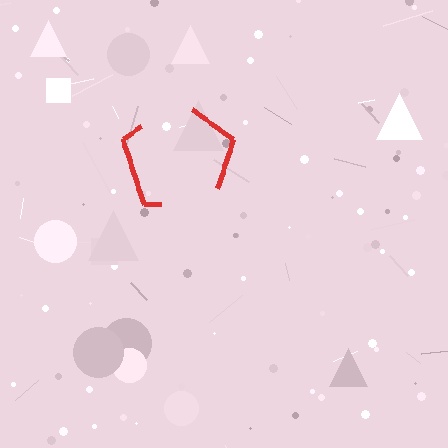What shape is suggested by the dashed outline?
The dashed outline suggests a pentagon.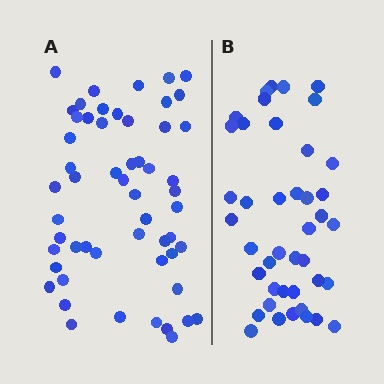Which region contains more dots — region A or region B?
Region A (the left region) has more dots.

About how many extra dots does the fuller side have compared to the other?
Region A has approximately 15 more dots than region B.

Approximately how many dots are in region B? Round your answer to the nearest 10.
About 40 dots. (The exact count is 42, which rounds to 40.)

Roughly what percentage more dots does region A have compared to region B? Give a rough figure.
About 30% more.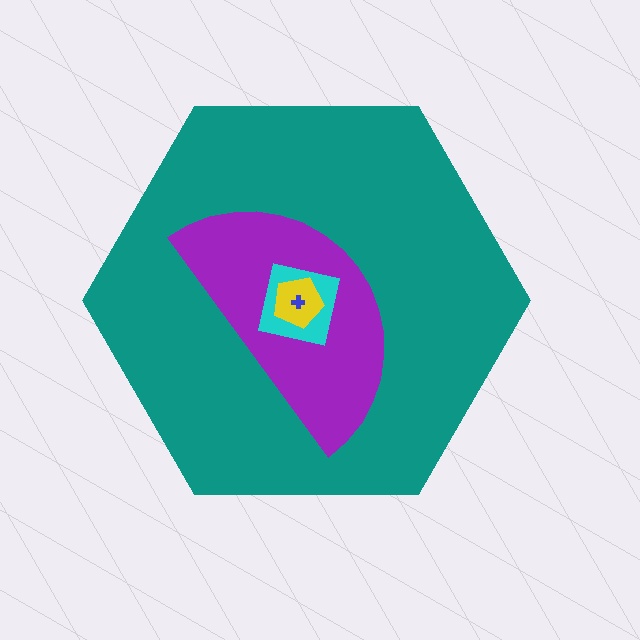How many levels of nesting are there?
5.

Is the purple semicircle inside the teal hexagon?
Yes.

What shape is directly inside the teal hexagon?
The purple semicircle.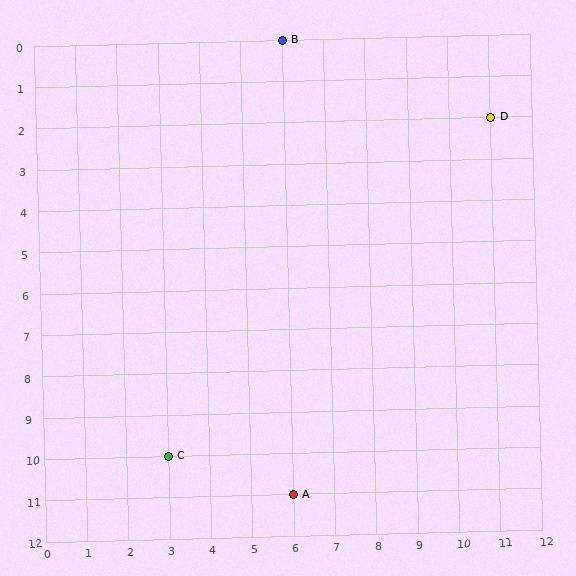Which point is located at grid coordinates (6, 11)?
Point A is at (6, 11).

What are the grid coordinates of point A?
Point A is at grid coordinates (6, 11).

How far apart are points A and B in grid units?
Points A and B are 11 rows apart.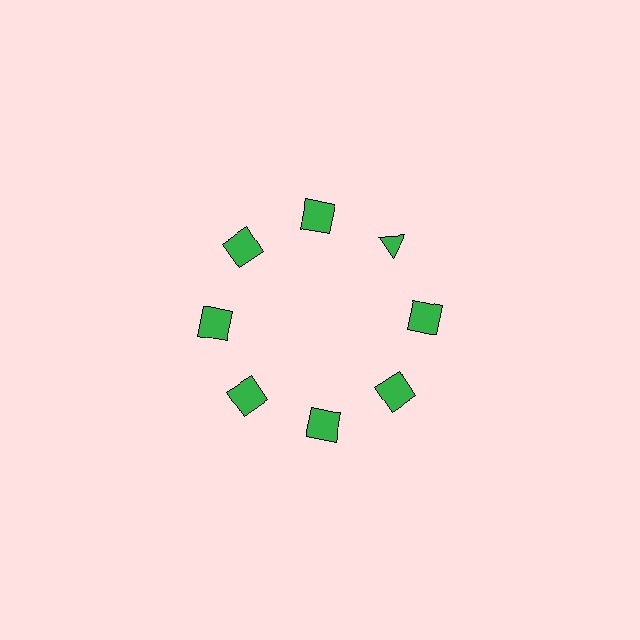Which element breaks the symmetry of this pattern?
The green triangle at roughly the 2 o'clock position breaks the symmetry. All other shapes are green squares.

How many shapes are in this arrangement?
There are 8 shapes arranged in a ring pattern.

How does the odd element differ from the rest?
It has a different shape: triangle instead of square.